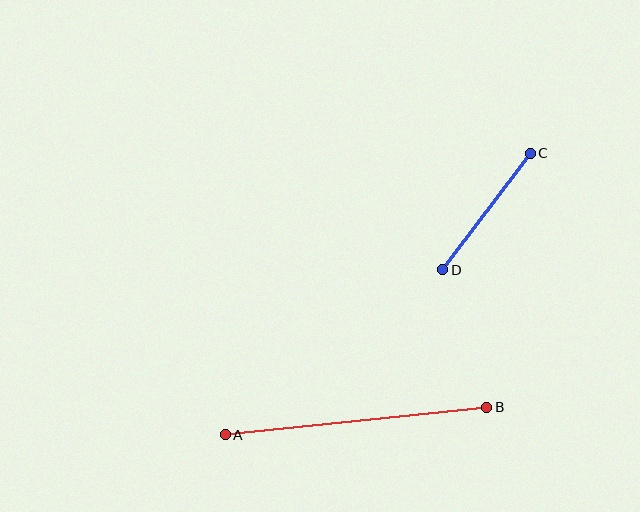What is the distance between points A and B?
The distance is approximately 263 pixels.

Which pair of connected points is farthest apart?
Points A and B are farthest apart.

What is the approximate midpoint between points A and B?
The midpoint is at approximately (356, 421) pixels.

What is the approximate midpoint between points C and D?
The midpoint is at approximately (487, 211) pixels.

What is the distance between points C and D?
The distance is approximately 146 pixels.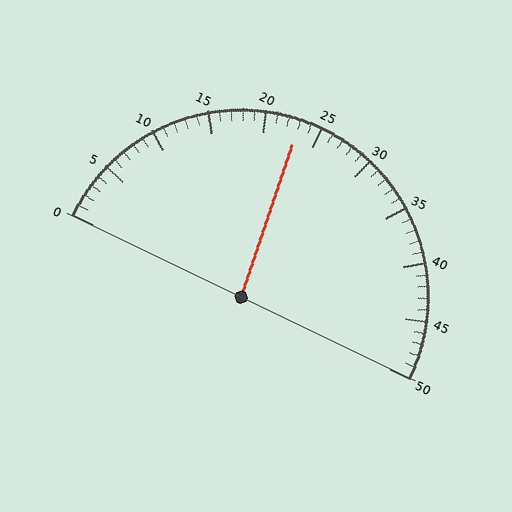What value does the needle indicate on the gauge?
The needle indicates approximately 23.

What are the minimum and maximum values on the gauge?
The gauge ranges from 0 to 50.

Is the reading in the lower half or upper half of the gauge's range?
The reading is in the lower half of the range (0 to 50).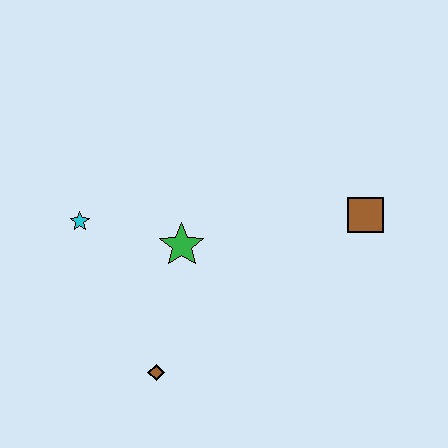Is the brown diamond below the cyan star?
Yes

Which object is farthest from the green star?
The brown square is farthest from the green star.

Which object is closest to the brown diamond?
The green star is closest to the brown diamond.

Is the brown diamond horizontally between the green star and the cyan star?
Yes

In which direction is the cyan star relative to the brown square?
The cyan star is to the left of the brown square.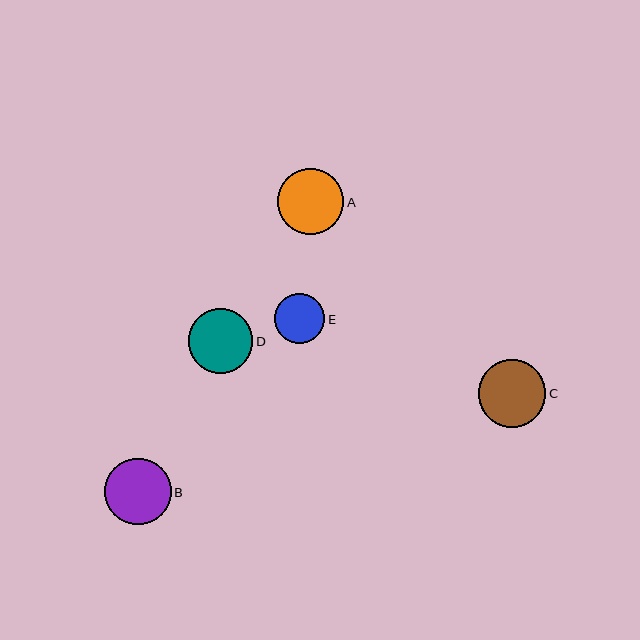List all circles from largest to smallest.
From largest to smallest: C, B, A, D, E.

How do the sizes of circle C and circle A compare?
Circle C and circle A are approximately the same size.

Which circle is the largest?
Circle C is the largest with a size of approximately 67 pixels.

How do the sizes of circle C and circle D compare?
Circle C and circle D are approximately the same size.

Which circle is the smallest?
Circle E is the smallest with a size of approximately 50 pixels.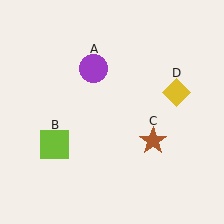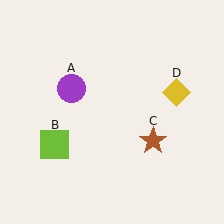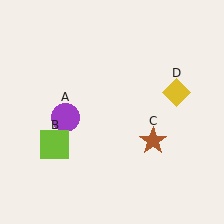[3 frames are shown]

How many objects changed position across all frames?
1 object changed position: purple circle (object A).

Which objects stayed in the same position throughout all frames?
Lime square (object B) and brown star (object C) and yellow diamond (object D) remained stationary.